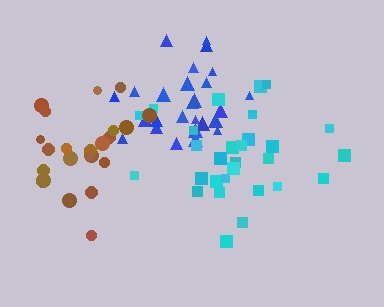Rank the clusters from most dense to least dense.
brown, blue, cyan.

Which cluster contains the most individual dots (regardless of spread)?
Cyan (29).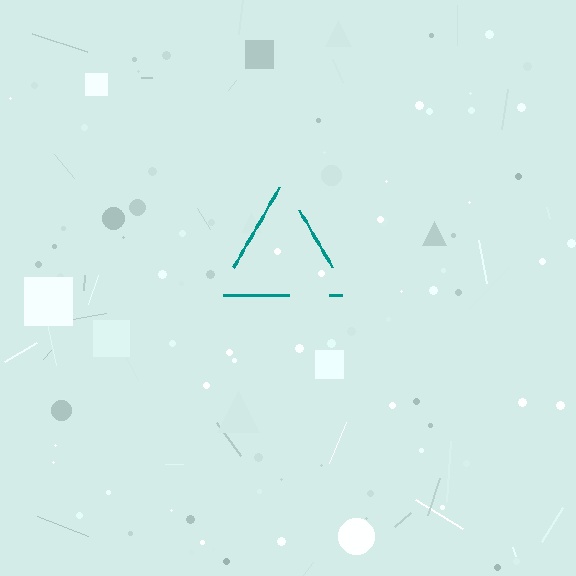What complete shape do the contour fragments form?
The contour fragments form a triangle.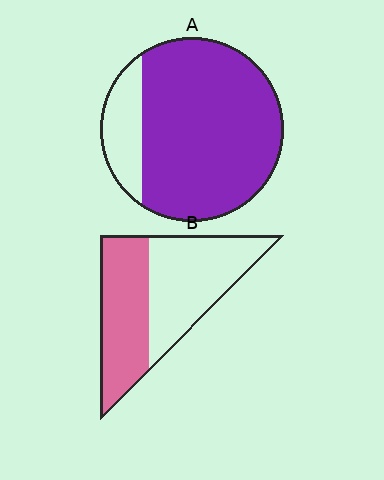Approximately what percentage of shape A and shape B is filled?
A is approximately 85% and B is approximately 45%.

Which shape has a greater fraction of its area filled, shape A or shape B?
Shape A.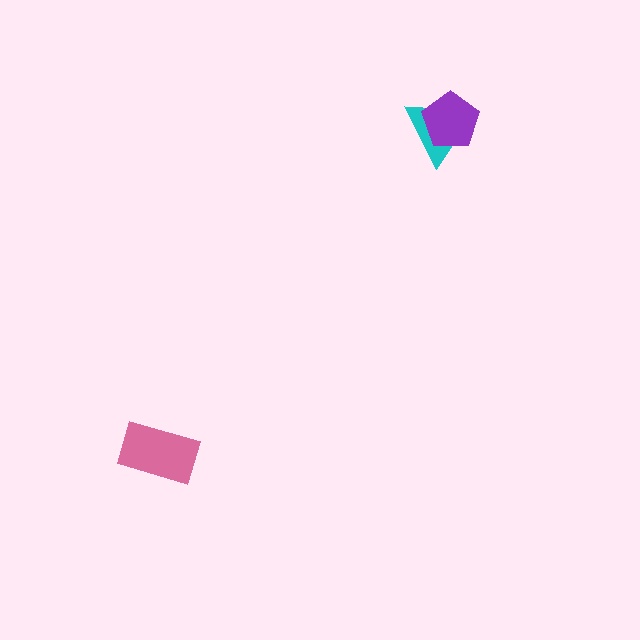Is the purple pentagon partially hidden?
No, no other shape covers it.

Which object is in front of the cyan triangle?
The purple pentagon is in front of the cyan triangle.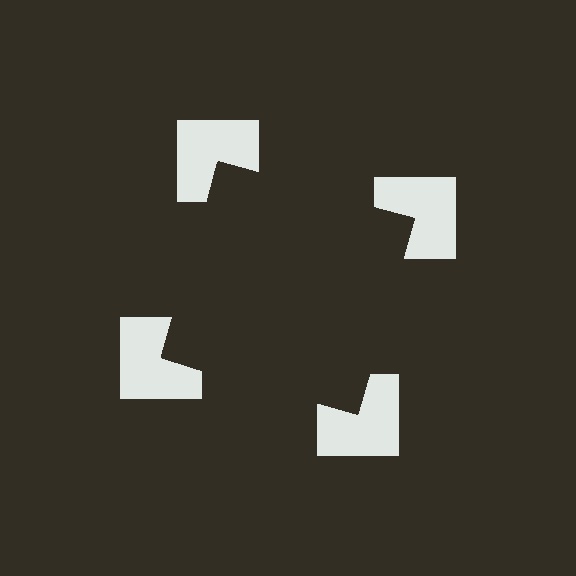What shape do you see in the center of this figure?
An illusory square — its edges are inferred from the aligned wedge cuts in the notched squares, not physically drawn.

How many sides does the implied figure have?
4 sides.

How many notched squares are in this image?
There are 4 — one at each vertex of the illusory square.